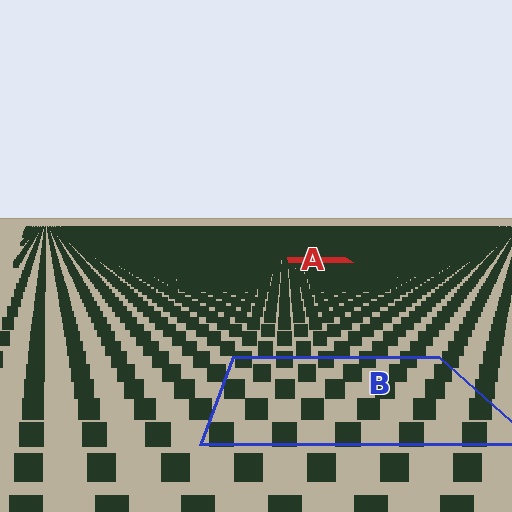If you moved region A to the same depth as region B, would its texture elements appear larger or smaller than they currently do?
They would appear larger. At a closer depth, the same texture elements are projected at a bigger on-screen size.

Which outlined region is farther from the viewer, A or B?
Region A is farther from the viewer — the texture elements inside it appear smaller and more densely packed.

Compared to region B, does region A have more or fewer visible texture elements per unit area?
Region A has more texture elements per unit area — they are packed more densely because it is farther away.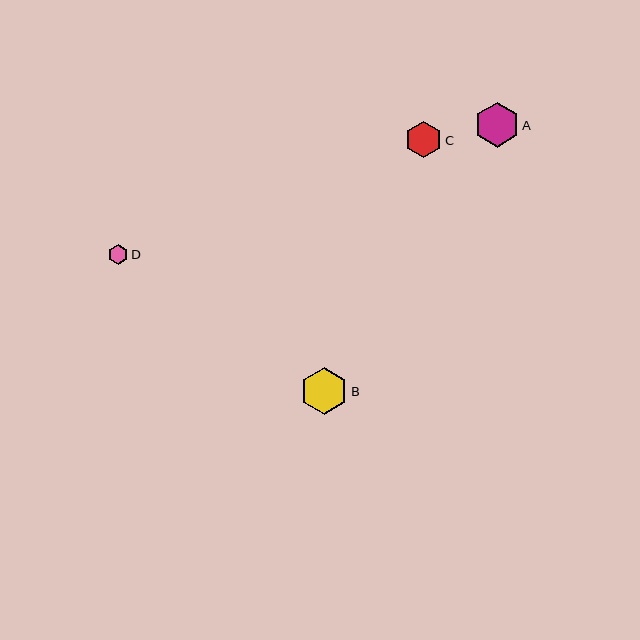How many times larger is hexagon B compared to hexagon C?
Hexagon B is approximately 1.3 times the size of hexagon C.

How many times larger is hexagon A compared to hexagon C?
Hexagon A is approximately 1.2 times the size of hexagon C.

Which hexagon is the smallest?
Hexagon D is the smallest with a size of approximately 20 pixels.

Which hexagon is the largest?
Hexagon B is the largest with a size of approximately 47 pixels.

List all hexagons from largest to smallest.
From largest to smallest: B, A, C, D.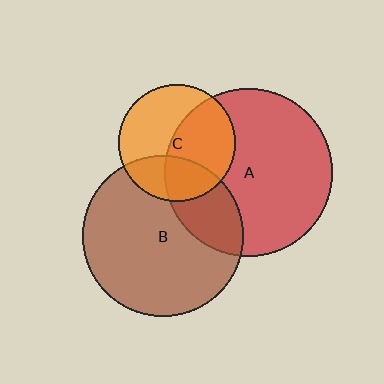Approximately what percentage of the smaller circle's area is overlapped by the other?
Approximately 30%.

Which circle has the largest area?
Circle A (red).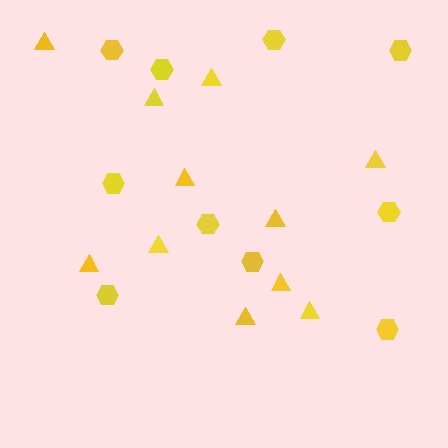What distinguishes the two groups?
There are 2 groups: one group of triangles (11) and one group of hexagons (10).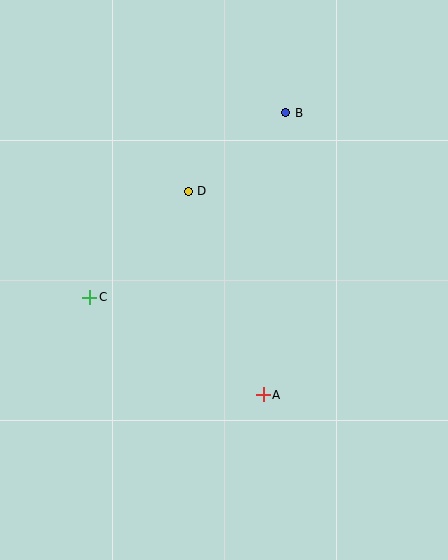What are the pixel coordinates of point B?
Point B is at (286, 113).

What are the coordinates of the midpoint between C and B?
The midpoint between C and B is at (188, 205).